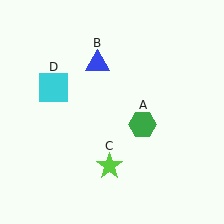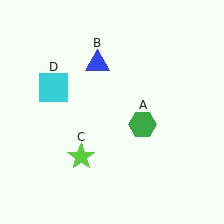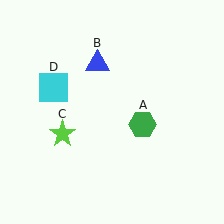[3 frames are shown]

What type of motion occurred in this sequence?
The lime star (object C) rotated clockwise around the center of the scene.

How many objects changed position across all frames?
1 object changed position: lime star (object C).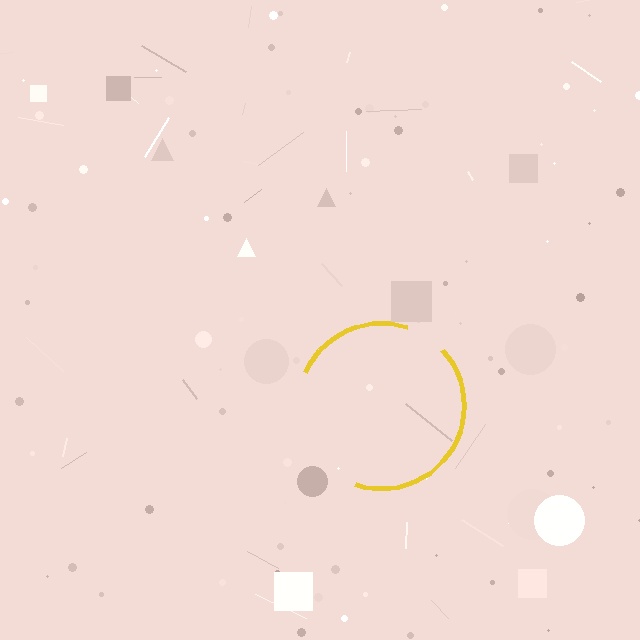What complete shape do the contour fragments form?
The contour fragments form a circle.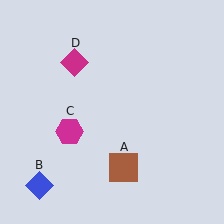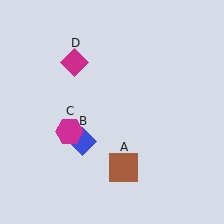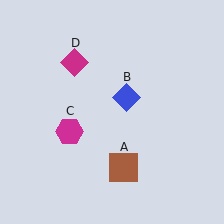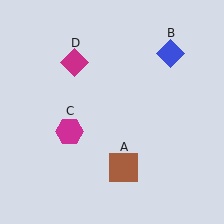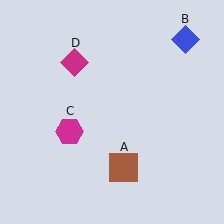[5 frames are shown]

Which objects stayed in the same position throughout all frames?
Brown square (object A) and magenta hexagon (object C) and magenta diamond (object D) remained stationary.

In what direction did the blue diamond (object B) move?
The blue diamond (object B) moved up and to the right.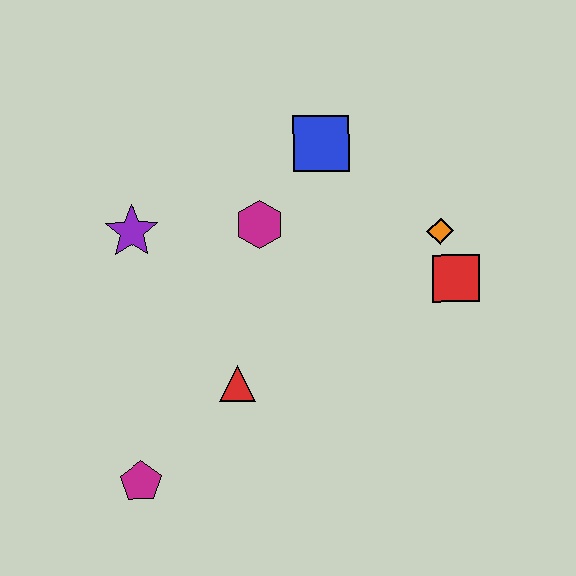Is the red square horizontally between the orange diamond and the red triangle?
No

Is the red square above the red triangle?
Yes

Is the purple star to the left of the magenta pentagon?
Yes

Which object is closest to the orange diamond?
The red square is closest to the orange diamond.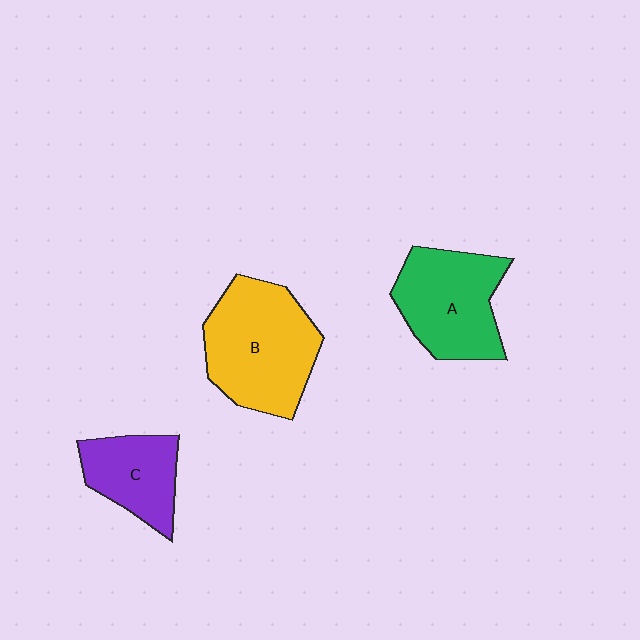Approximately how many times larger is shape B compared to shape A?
Approximately 1.2 times.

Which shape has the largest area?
Shape B (yellow).